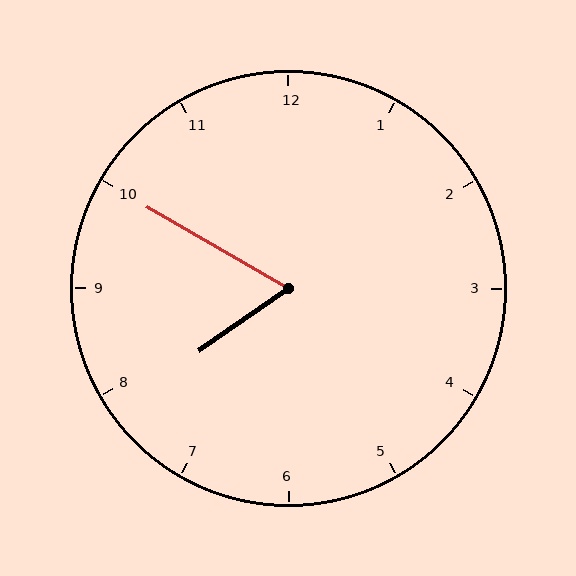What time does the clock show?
7:50.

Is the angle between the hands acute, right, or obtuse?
It is acute.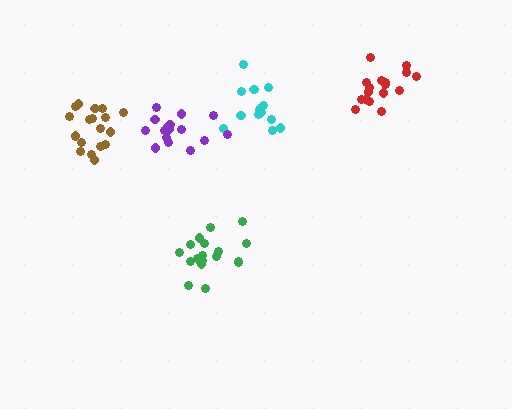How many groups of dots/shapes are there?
There are 5 groups.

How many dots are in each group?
Group 1: 15 dots, Group 2: 17 dots, Group 3: 16 dots, Group 4: 19 dots, Group 5: 19 dots (86 total).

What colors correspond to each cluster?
The clusters are colored: cyan, red, purple, green, brown.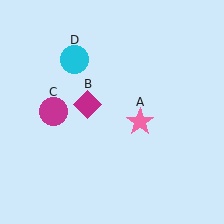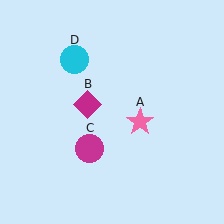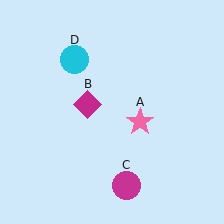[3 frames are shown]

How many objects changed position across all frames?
1 object changed position: magenta circle (object C).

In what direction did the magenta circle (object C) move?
The magenta circle (object C) moved down and to the right.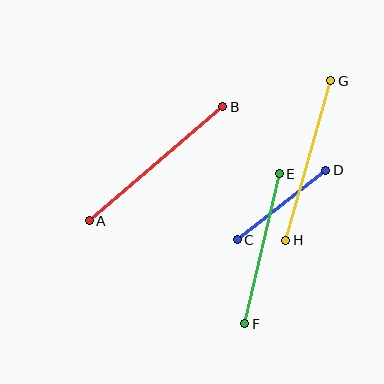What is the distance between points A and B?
The distance is approximately 175 pixels.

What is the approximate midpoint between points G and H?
The midpoint is at approximately (308, 160) pixels.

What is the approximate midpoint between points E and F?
The midpoint is at approximately (262, 249) pixels.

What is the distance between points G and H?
The distance is approximately 166 pixels.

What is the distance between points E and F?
The distance is approximately 154 pixels.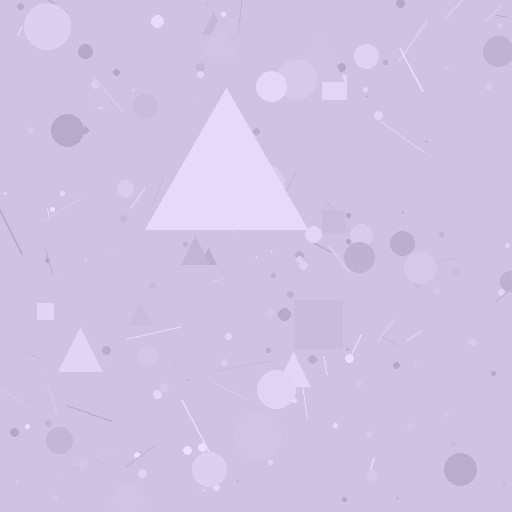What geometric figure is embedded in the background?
A triangle is embedded in the background.